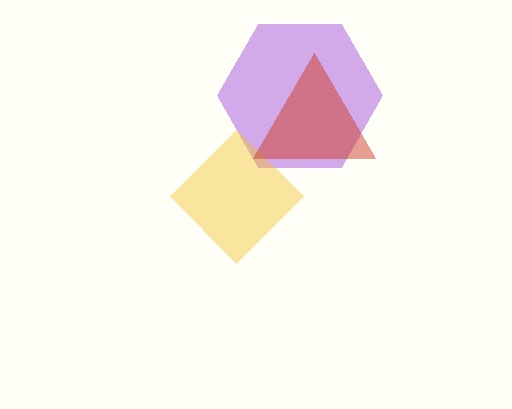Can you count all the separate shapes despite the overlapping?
Yes, there are 3 separate shapes.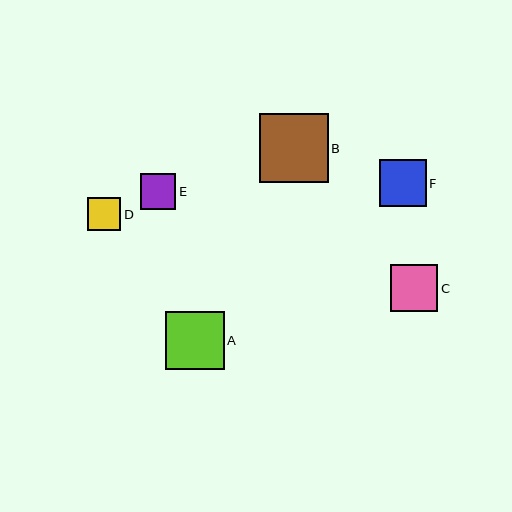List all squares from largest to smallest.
From largest to smallest: B, A, C, F, E, D.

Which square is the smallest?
Square D is the smallest with a size of approximately 33 pixels.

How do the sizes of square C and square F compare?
Square C and square F are approximately the same size.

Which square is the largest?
Square B is the largest with a size of approximately 69 pixels.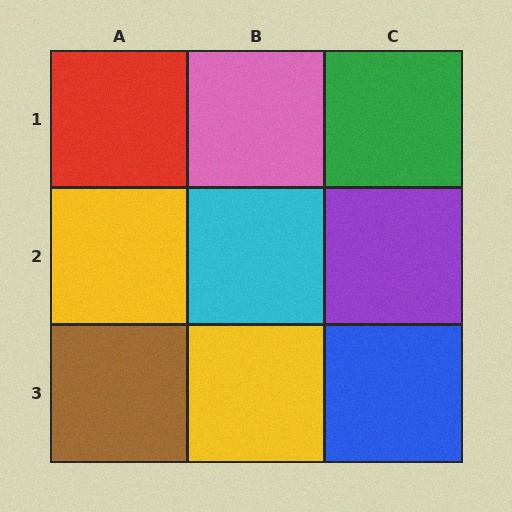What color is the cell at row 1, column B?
Pink.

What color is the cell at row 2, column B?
Cyan.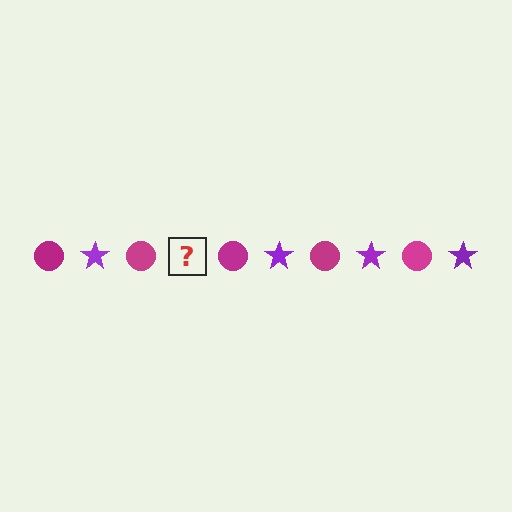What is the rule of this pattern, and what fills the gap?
The rule is that the pattern alternates between magenta circle and purple star. The gap should be filled with a purple star.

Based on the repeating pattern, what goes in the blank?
The blank should be a purple star.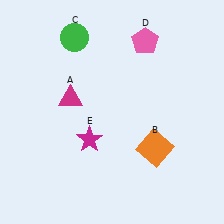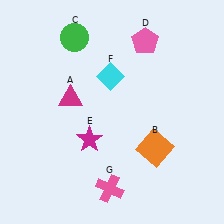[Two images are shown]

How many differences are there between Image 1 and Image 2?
There are 2 differences between the two images.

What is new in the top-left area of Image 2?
A cyan diamond (F) was added in the top-left area of Image 2.